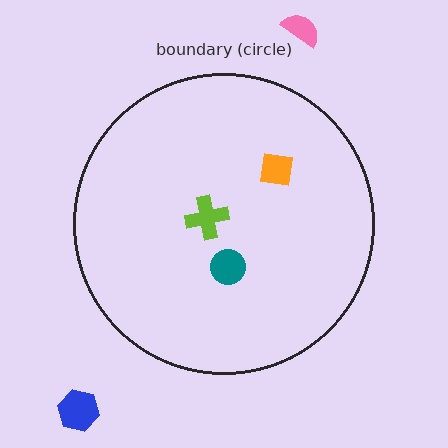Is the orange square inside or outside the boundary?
Inside.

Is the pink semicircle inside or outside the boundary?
Outside.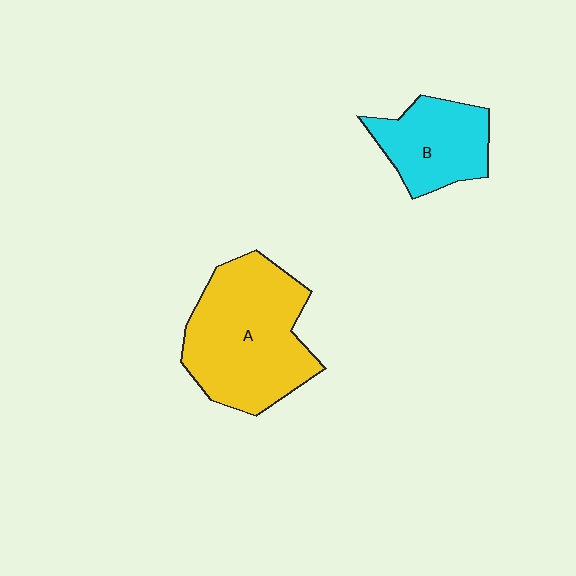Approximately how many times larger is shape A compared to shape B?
Approximately 1.8 times.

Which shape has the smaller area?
Shape B (cyan).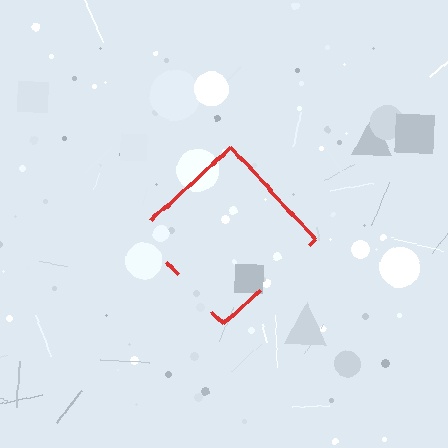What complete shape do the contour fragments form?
The contour fragments form a diamond.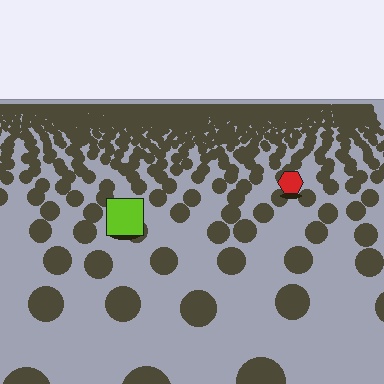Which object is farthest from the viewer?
The red hexagon is farthest from the viewer. It appears smaller and the ground texture around it is denser.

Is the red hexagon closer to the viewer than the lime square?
No. The lime square is closer — you can tell from the texture gradient: the ground texture is coarser near it.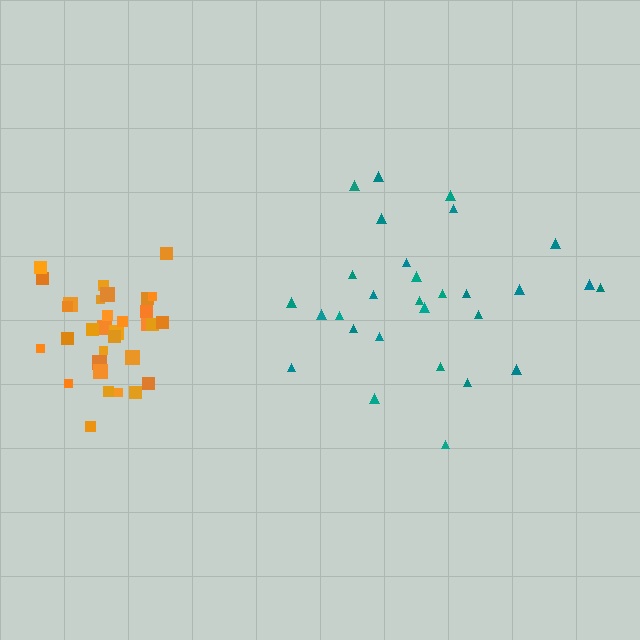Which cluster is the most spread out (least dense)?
Teal.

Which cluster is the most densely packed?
Orange.